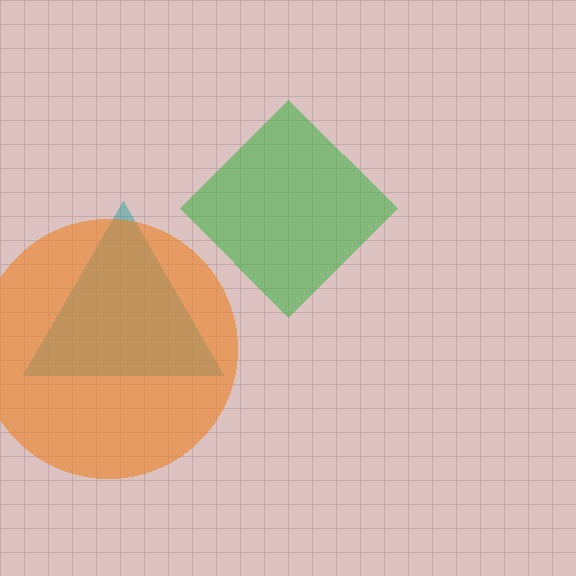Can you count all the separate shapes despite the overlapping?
Yes, there are 3 separate shapes.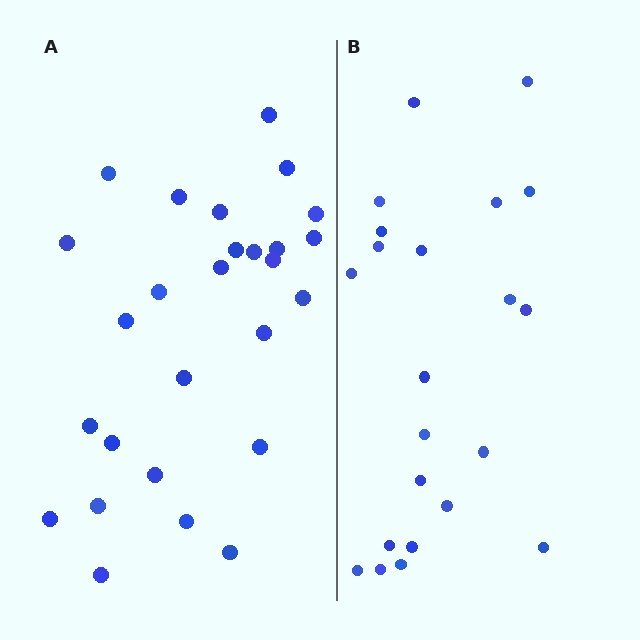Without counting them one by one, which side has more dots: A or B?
Region A (the left region) has more dots.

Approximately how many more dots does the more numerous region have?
Region A has about 5 more dots than region B.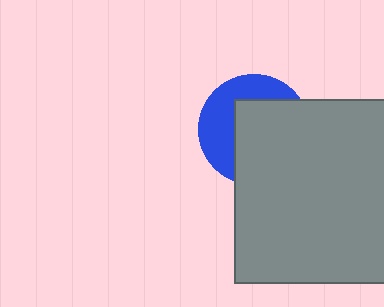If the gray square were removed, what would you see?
You would see the complete blue circle.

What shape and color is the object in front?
The object in front is a gray square.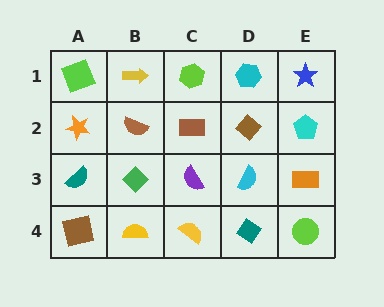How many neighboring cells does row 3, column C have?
4.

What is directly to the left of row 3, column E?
A cyan semicircle.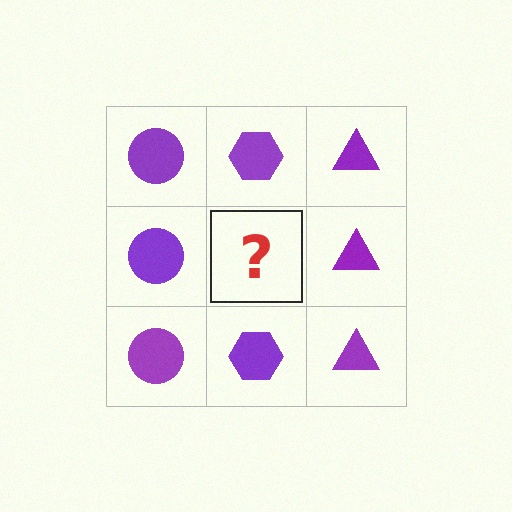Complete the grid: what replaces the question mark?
The question mark should be replaced with a purple hexagon.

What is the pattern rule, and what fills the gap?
The rule is that each column has a consistent shape. The gap should be filled with a purple hexagon.